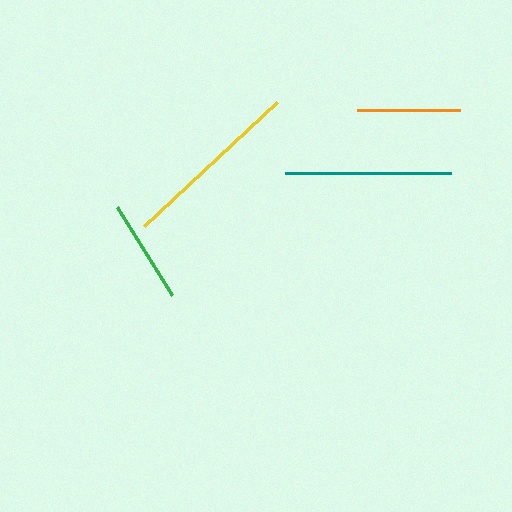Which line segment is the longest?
The yellow line is the longest at approximately 182 pixels.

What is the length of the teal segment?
The teal segment is approximately 167 pixels long.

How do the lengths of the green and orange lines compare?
The green and orange lines are approximately the same length.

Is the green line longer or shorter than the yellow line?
The yellow line is longer than the green line.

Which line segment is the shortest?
The orange line is the shortest at approximately 103 pixels.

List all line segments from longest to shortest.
From longest to shortest: yellow, teal, green, orange.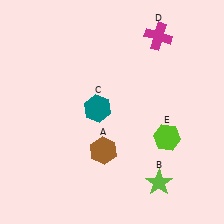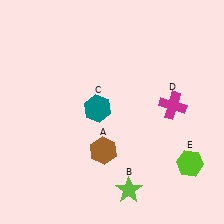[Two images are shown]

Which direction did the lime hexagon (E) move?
The lime hexagon (E) moved down.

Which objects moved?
The objects that moved are: the lime star (B), the magenta cross (D), the lime hexagon (E).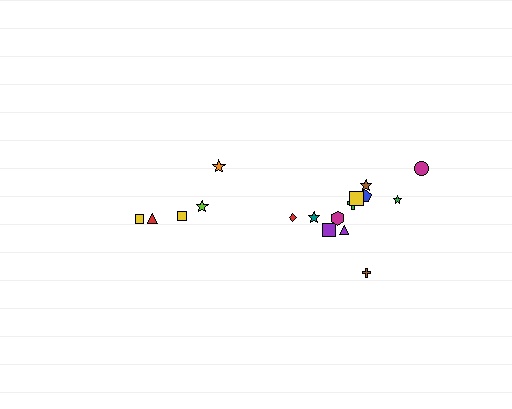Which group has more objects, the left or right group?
The right group.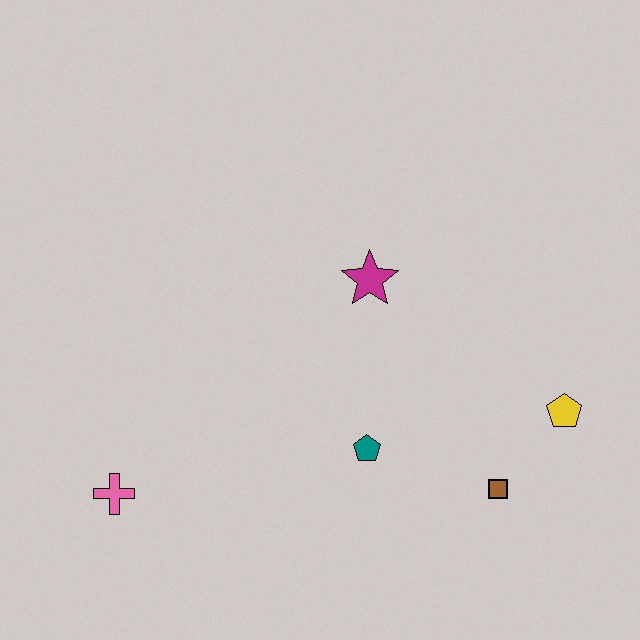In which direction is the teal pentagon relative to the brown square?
The teal pentagon is to the left of the brown square.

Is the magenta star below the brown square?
No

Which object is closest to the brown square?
The yellow pentagon is closest to the brown square.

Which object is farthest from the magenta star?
The pink cross is farthest from the magenta star.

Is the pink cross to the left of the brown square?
Yes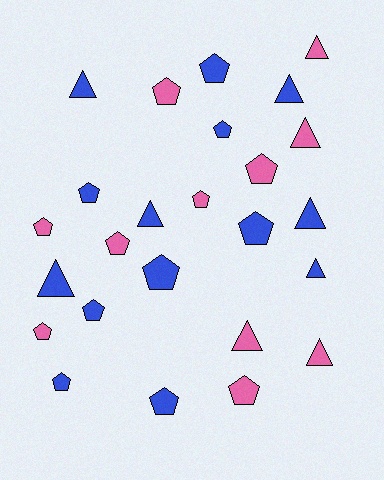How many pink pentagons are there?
There are 7 pink pentagons.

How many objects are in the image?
There are 25 objects.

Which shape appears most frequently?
Pentagon, with 15 objects.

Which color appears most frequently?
Blue, with 14 objects.